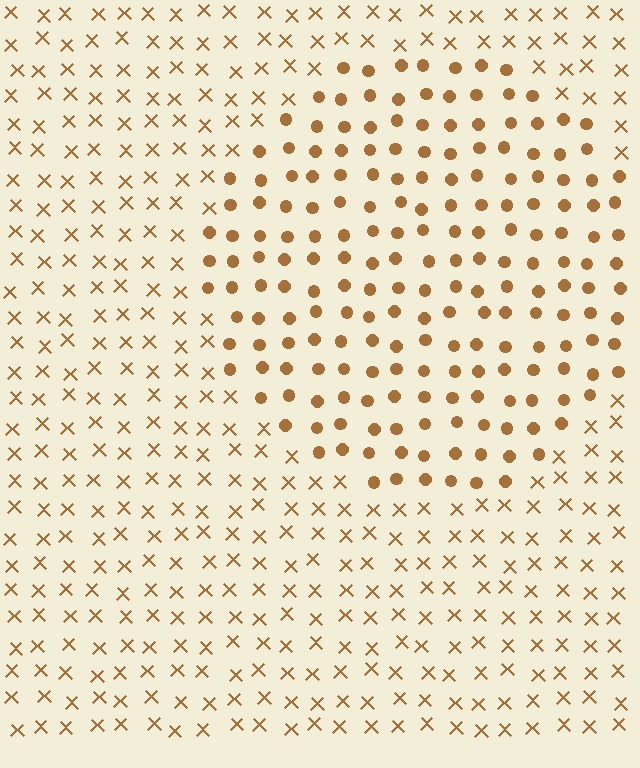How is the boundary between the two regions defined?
The boundary is defined by a change in element shape: circles inside vs. X marks outside. All elements share the same color and spacing.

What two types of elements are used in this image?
The image uses circles inside the circle region and X marks outside it.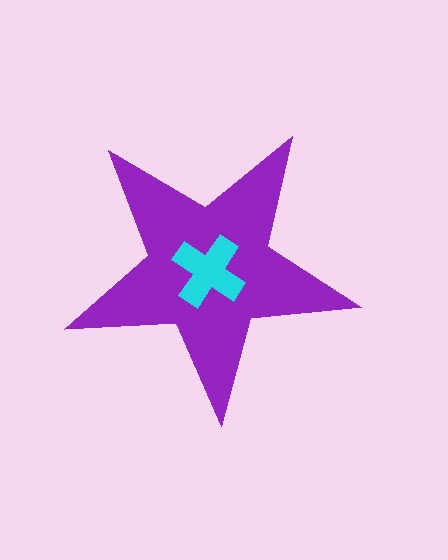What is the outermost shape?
The purple star.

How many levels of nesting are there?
2.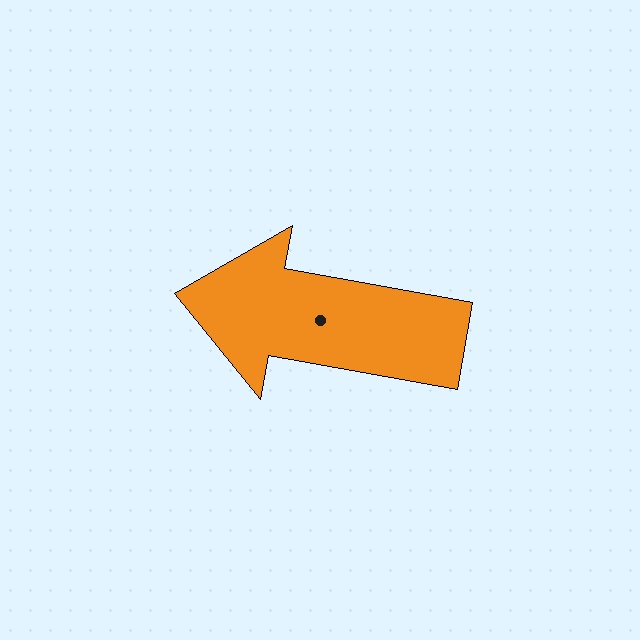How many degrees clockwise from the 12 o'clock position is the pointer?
Approximately 280 degrees.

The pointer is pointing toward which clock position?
Roughly 9 o'clock.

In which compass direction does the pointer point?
West.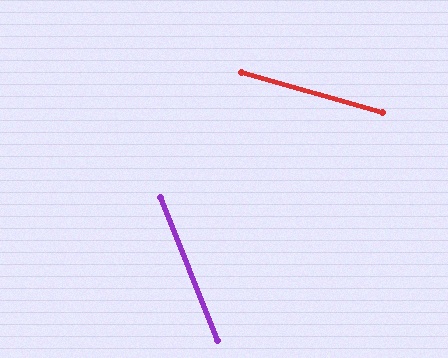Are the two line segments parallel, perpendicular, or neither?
Neither parallel nor perpendicular — they differ by about 52°.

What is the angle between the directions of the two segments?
Approximately 52 degrees.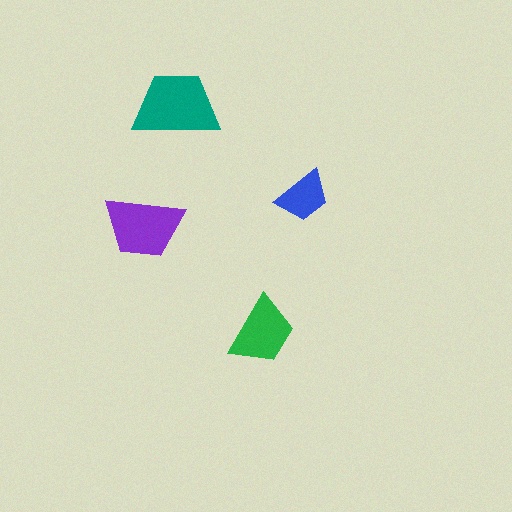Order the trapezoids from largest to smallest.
the teal one, the purple one, the green one, the blue one.